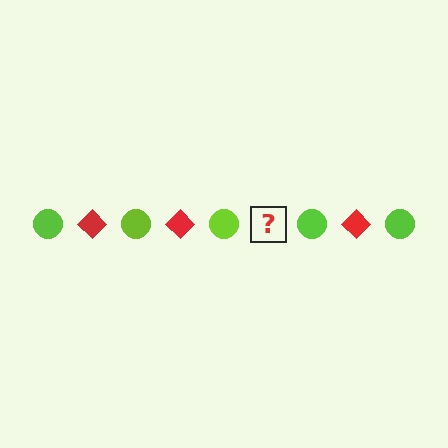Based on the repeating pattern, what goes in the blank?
The blank should be a red diamond.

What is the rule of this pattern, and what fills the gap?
The rule is that the pattern alternates between lime circle and red diamond. The gap should be filled with a red diamond.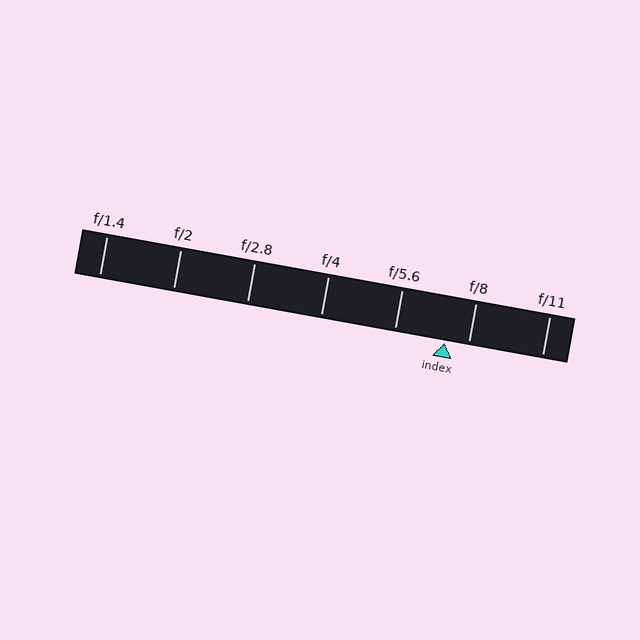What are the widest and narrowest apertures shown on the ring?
The widest aperture shown is f/1.4 and the narrowest is f/11.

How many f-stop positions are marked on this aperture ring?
There are 7 f-stop positions marked.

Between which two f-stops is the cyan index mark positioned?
The index mark is between f/5.6 and f/8.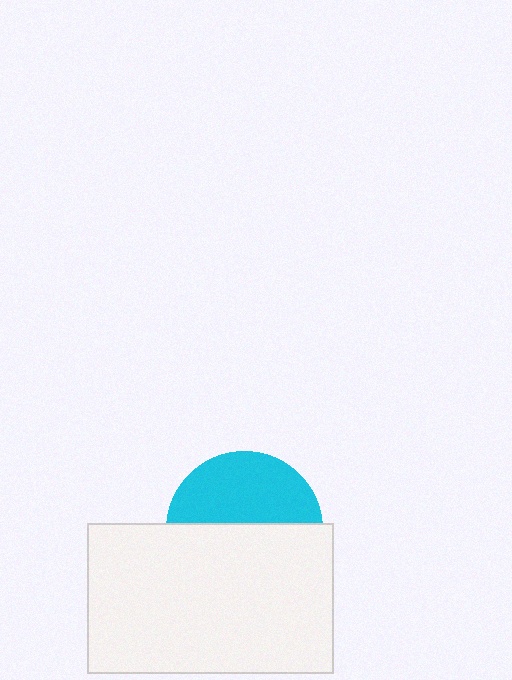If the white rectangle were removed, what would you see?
You would see the complete cyan circle.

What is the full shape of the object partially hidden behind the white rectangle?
The partially hidden object is a cyan circle.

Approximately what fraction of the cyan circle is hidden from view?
Roughly 55% of the cyan circle is hidden behind the white rectangle.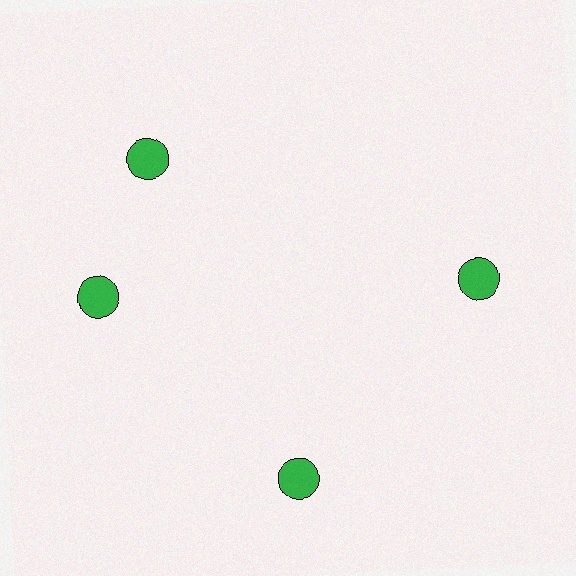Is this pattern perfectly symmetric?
No. The 4 green circles are arranged in a ring, but one element near the 12 o'clock position is rotated out of alignment along the ring, breaking the 4-fold rotational symmetry.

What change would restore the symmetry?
The symmetry would be restored by rotating it back into even spacing with its neighbors so that all 4 circles sit at equal angles and equal distance from the center.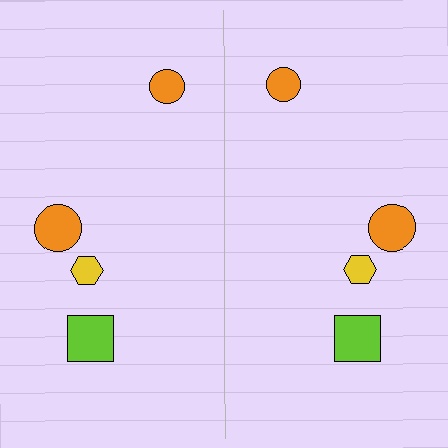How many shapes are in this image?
There are 8 shapes in this image.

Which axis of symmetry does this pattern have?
The pattern has a vertical axis of symmetry running through the center of the image.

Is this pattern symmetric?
Yes, this pattern has bilateral (reflection) symmetry.